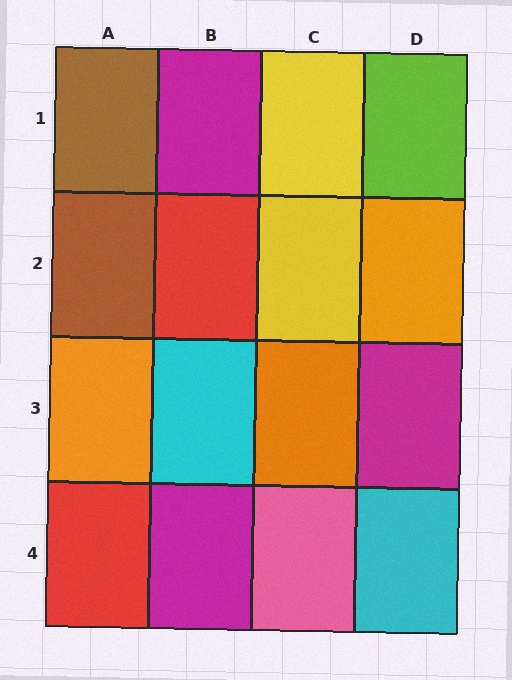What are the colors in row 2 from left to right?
Brown, red, yellow, orange.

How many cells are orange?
3 cells are orange.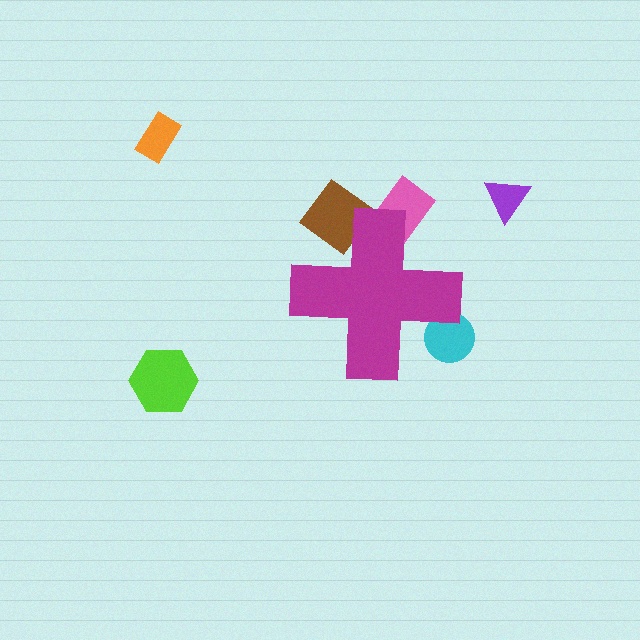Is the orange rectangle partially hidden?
No, the orange rectangle is fully visible.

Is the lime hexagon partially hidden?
No, the lime hexagon is fully visible.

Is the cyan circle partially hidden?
Yes, the cyan circle is partially hidden behind the magenta cross.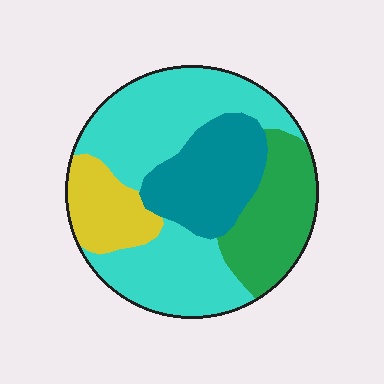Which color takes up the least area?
Yellow, at roughly 15%.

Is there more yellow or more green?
Green.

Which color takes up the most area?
Cyan, at roughly 45%.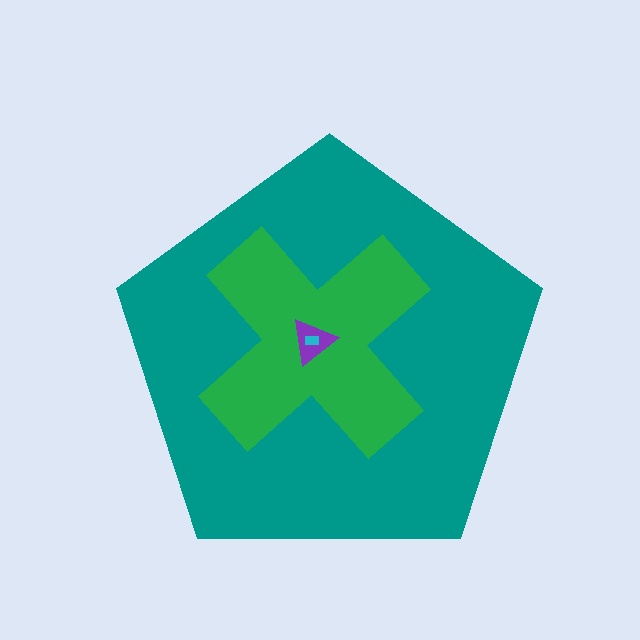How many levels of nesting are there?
4.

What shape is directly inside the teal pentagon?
The green cross.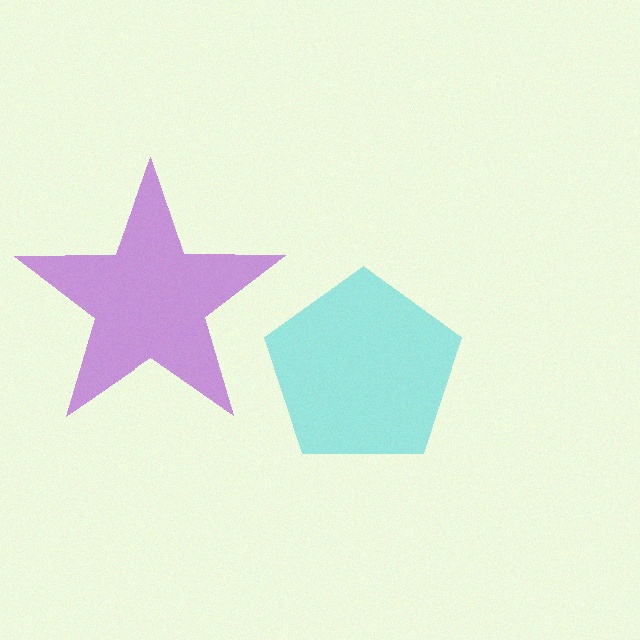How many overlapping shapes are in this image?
There are 2 overlapping shapes in the image.